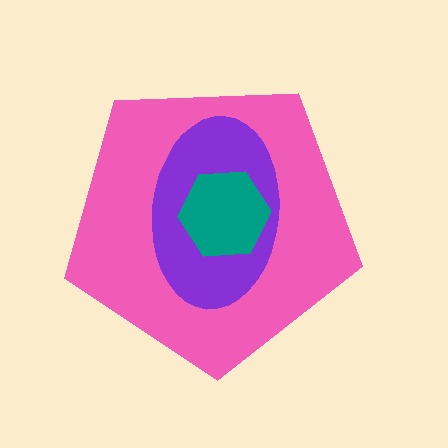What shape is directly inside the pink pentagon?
The purple ellipse.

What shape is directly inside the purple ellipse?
The teal hexagon.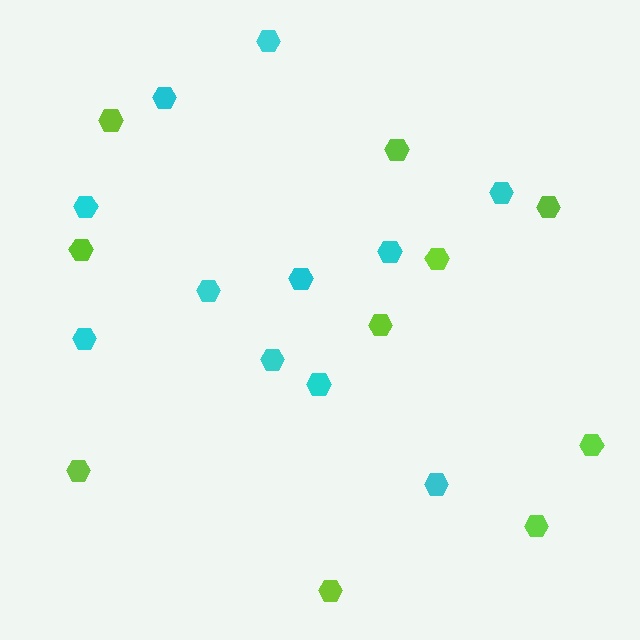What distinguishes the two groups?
There are 2 groups: one group of cyan hexagons (11) and one group of lime hexagons (10).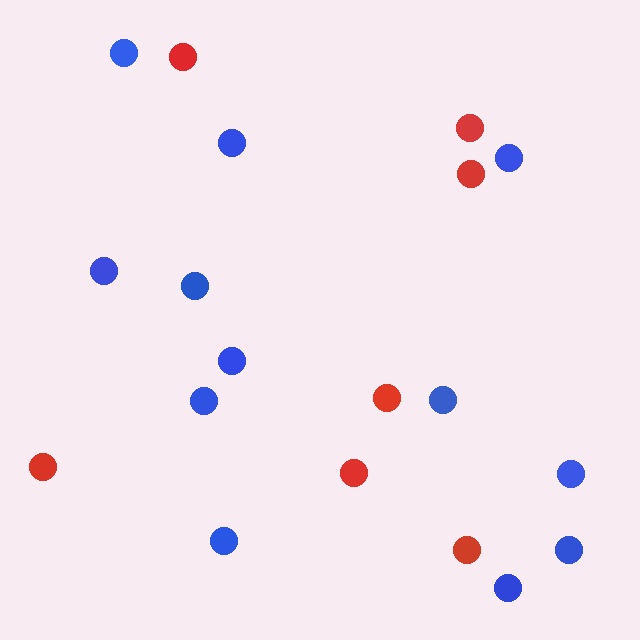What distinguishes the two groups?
There are 2 groups: one group of red circles (7) and one group of blue circles (12).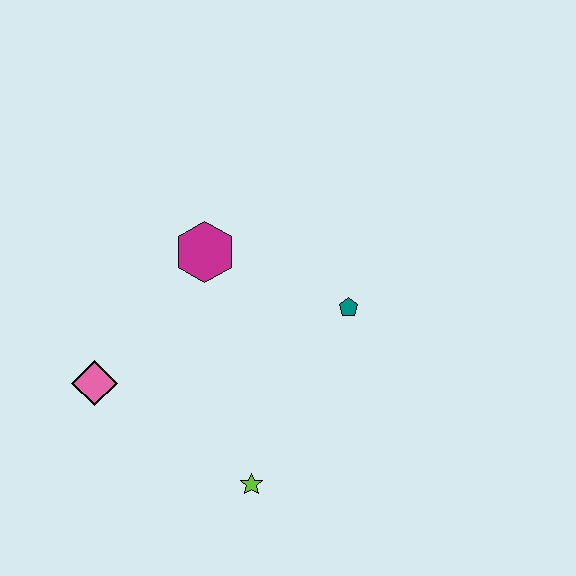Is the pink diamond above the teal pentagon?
No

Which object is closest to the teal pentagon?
The magenta hexagon is closest to the teal pentagon.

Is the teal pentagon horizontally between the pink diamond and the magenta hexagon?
No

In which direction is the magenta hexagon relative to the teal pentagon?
The magenta hexagon is to the left of the teal pentagon.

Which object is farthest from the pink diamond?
The teal pentagon is farthest from the pink diamond.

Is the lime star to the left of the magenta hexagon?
No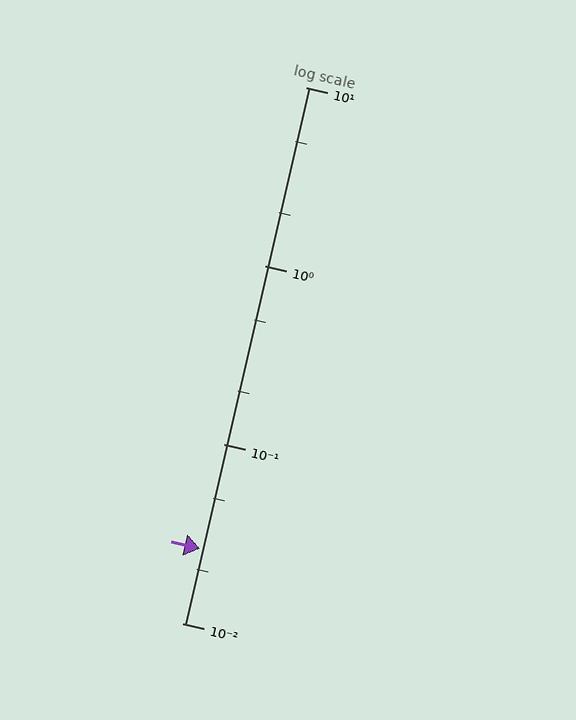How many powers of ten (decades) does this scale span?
The scale spans 3 decades, from 0.01 to 10.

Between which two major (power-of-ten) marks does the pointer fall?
The pointer is between 0.01 and 0.1.